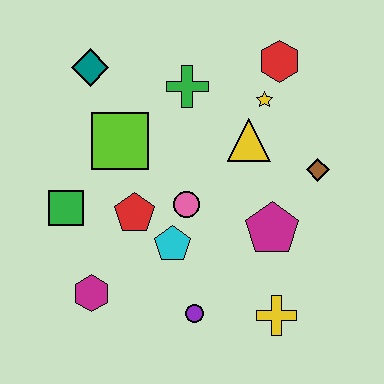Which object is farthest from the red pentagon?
The red hexagon is farthest from the red pentagon.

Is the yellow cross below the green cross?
Yes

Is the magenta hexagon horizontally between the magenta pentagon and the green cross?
No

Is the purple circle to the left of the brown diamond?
Yes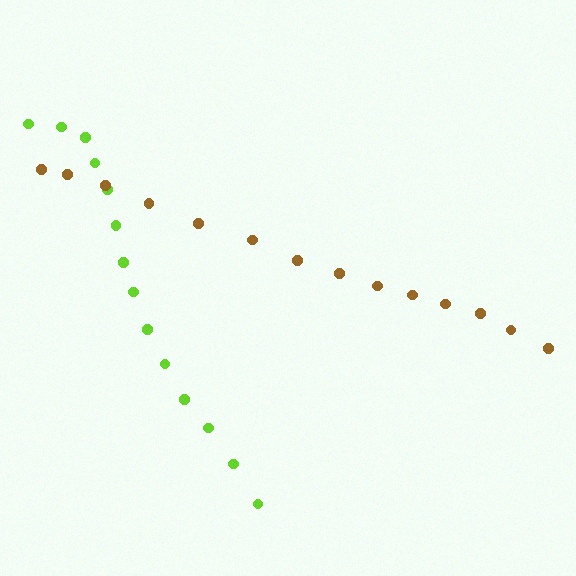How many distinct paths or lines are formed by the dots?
There are 2 distinct paths.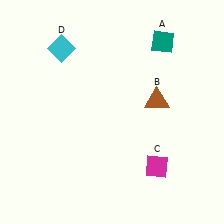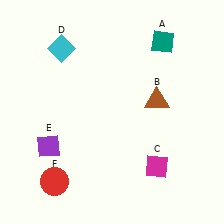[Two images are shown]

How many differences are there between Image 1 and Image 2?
There are 2 differences between the two images.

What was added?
A purple diamond (E), a red circle (F) were added in Image 2.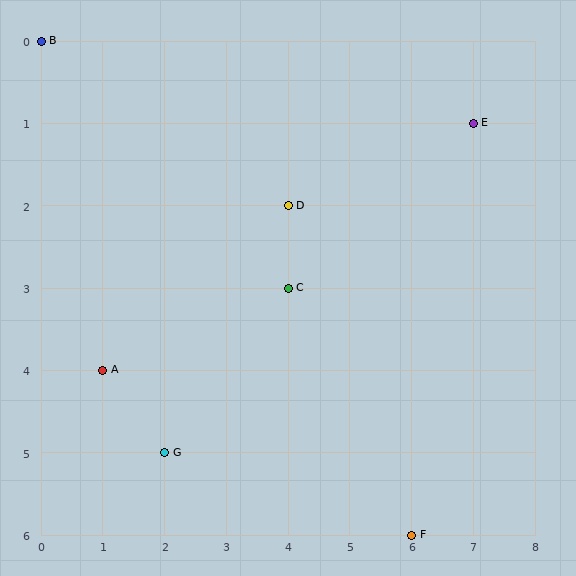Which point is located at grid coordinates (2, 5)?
Point G is at (2, 5).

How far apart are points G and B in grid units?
Points G and B are 2 columns and 5 rows apart (about 5.4 grid units diagonally).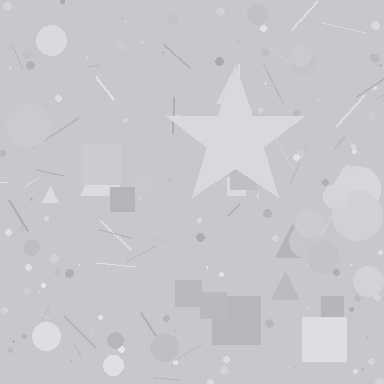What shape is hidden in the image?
A star is hidden in the image.